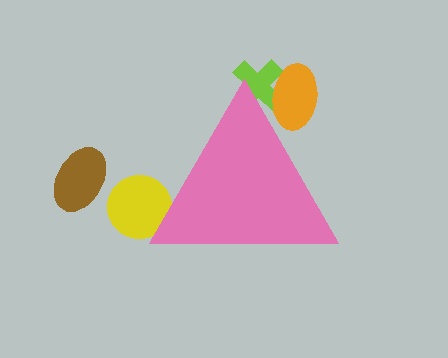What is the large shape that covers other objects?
A pink triangle.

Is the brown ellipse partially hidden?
No, the brown ellipse is fully visible.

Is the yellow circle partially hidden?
Yes, the yellow circle is partially hidden behind the pink triangle.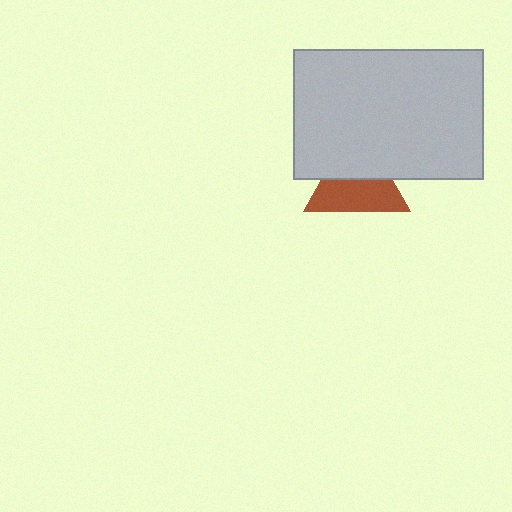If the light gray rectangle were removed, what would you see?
You would see the complete brown triangle.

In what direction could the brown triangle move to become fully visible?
The brown triangle could move down. That would shift it out from behind the light gray rectangle entirely.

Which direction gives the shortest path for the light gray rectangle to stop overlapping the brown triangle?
Moving up gives the shortest separation.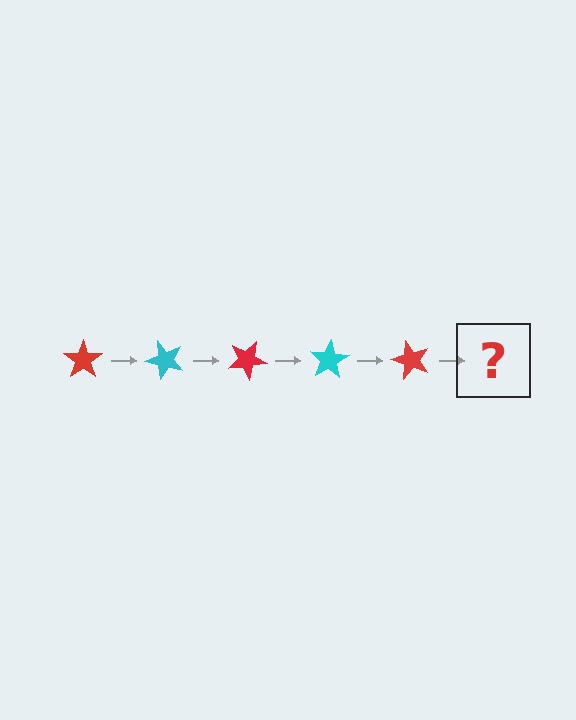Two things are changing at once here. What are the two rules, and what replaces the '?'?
The two rules are that it rotates 50 degrees each step and the color cycles through red and cyan. The '?' should be a cyan star, rotated 250 degrees from the start.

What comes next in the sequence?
The next element should be a cyan star, rotated 250 degrees from the start.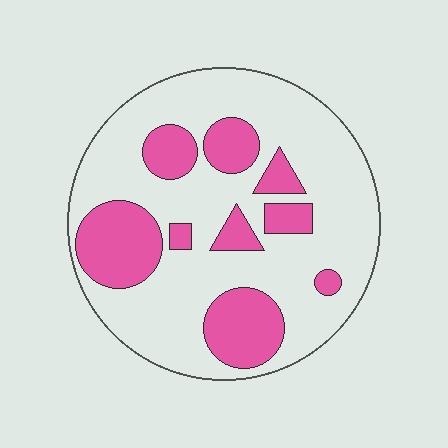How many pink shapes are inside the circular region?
9.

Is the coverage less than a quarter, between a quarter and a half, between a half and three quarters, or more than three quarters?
Between a quarter and a half.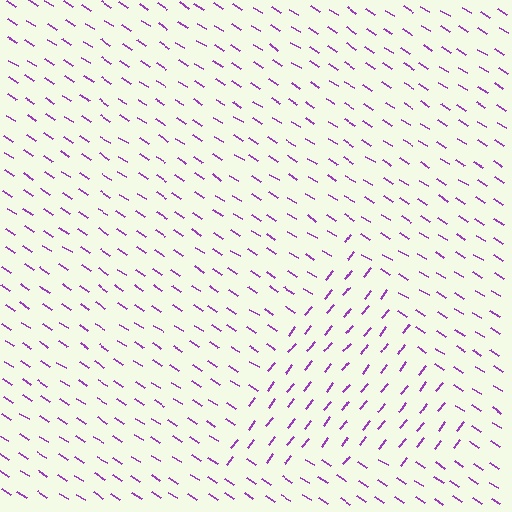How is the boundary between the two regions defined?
The boundary is defined purely by a change in line orientation (approximately 85 degrees difference). All lines are the same color and thickness.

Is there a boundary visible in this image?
Yes, there is a texture boundary formed by a change in line orientation.